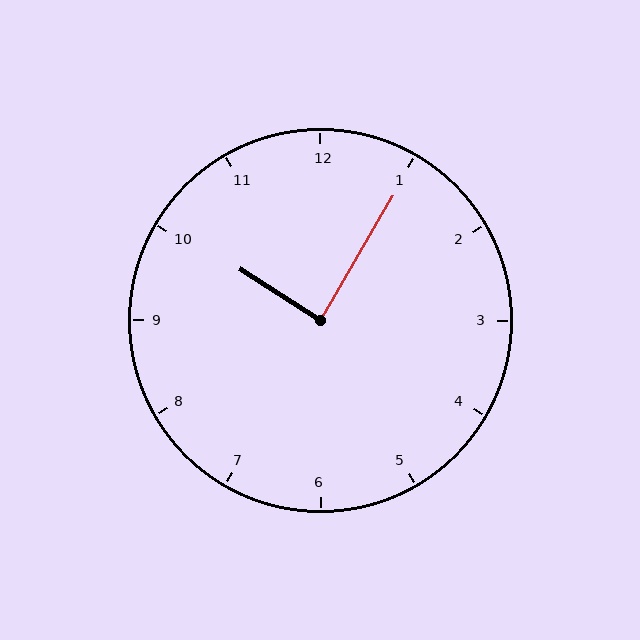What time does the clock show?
10:05.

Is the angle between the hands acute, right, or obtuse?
It is right.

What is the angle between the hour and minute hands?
Approximately 88 degrees.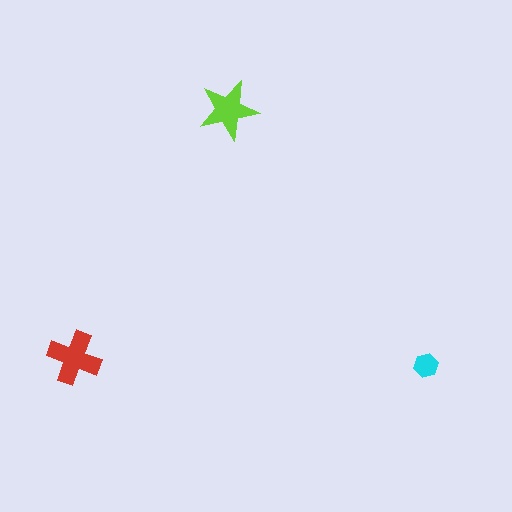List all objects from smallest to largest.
The cyan hexagon, the lime star, the red cross.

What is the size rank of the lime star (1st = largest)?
2nd.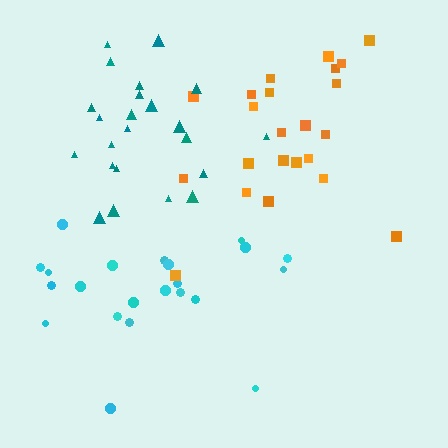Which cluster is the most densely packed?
Teal.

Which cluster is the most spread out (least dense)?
Cyan.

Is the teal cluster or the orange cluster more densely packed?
Teal.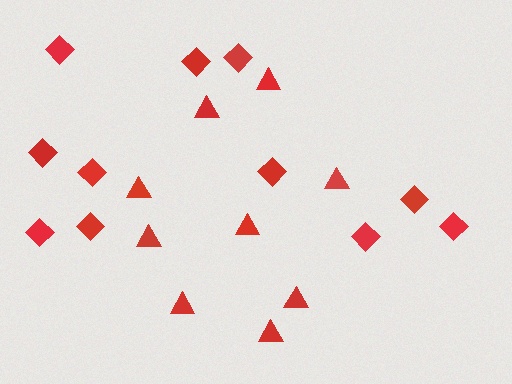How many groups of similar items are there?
There are 2 groups: one group of triangles (9) and one group of diamonds (11).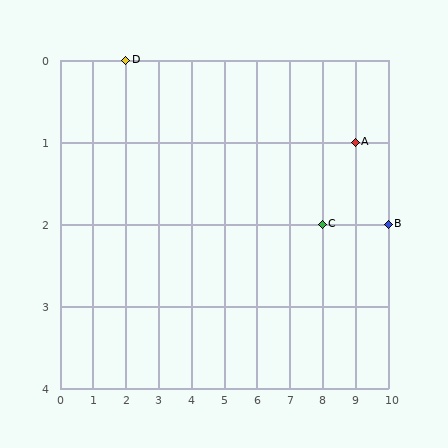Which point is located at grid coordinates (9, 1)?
Point A is at (9, 1).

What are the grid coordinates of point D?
Point D is at grid coordinates (2, 0).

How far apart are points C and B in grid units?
Points C and B are 2 columns apart.